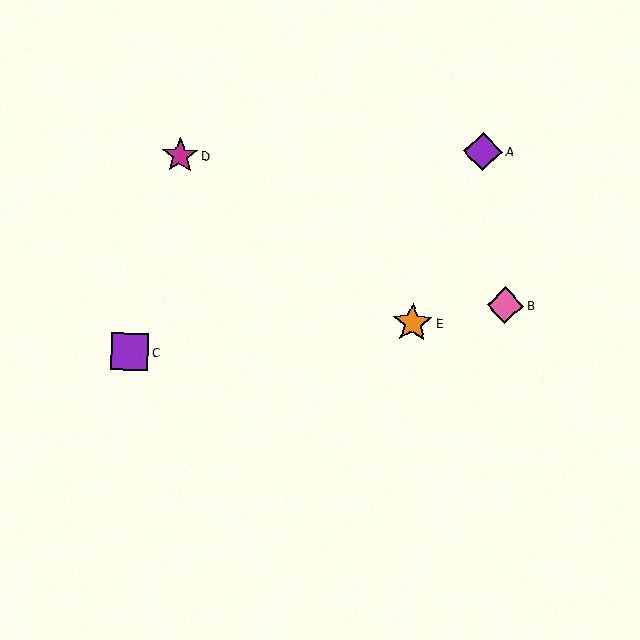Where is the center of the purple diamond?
The center of the purple diamond is at (483, 151).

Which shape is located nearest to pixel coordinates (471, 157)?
The purple diamond (labeled A) at (483, 151) is nearest to that location.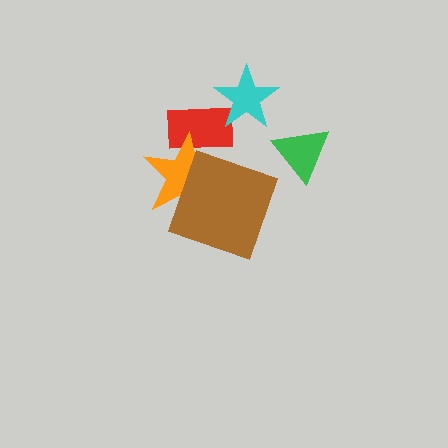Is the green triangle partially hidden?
No, no other shape covers it.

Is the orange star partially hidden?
Yes, it is partially covered by another shape.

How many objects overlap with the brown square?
1 object overlaps with the brown square.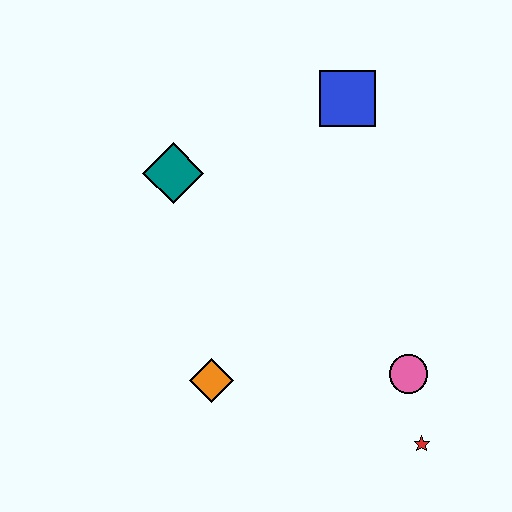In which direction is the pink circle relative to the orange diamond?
The pink circle is to the right of the orange diamond.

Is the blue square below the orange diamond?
No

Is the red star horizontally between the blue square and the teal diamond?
No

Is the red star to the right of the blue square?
Yes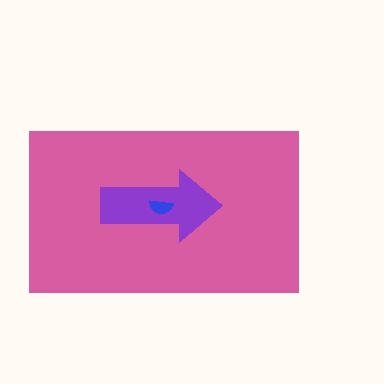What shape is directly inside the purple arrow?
The blue semicircle.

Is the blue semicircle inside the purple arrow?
Yes.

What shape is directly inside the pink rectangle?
The purple arrow.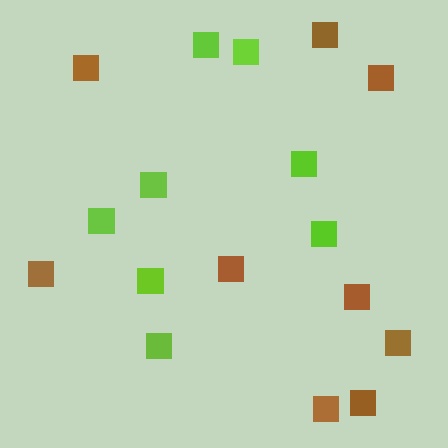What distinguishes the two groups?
There are 2 groups: one group of lime squares (8) and one group of brown squares (9).